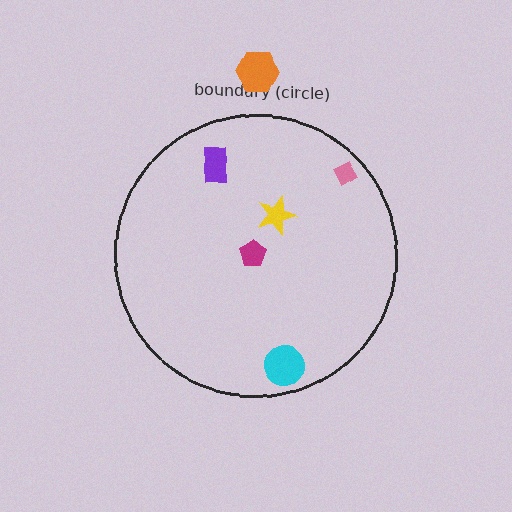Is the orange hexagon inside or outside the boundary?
Outside.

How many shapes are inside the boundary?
5 inside, 1 outside.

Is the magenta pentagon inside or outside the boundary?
Inside.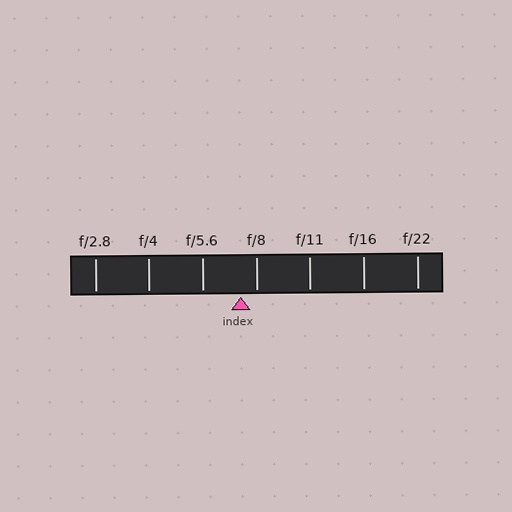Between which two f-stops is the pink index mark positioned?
The index mark is between f/5.6 and f/8.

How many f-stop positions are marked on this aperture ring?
There are 7 f-stop positions marked.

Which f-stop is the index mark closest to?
The index mark is closest to f/8.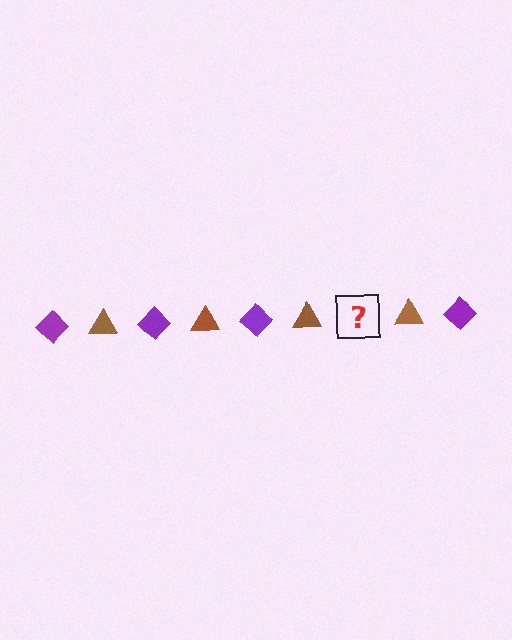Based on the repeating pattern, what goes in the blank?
The blank should be a purple diamond.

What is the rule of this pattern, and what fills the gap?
The rule is that the pattern alternates between purple diamond and brown triangle. The gap should be filled with a purple diamond.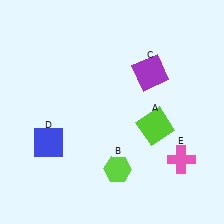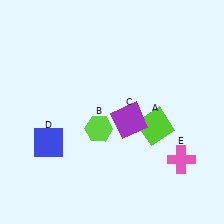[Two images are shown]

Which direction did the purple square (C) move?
The purple square (C) moved down.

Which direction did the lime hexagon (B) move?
The lime hexagon (B) moved up.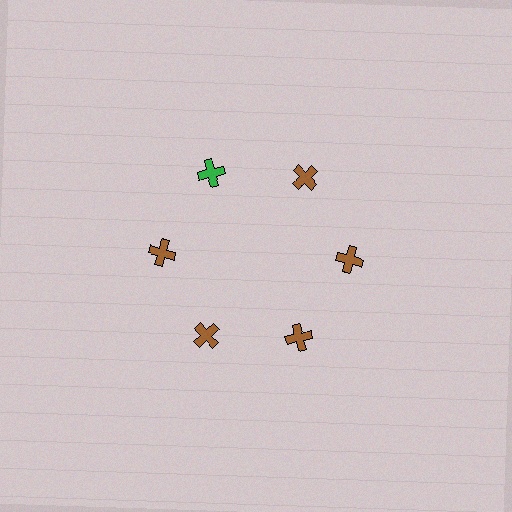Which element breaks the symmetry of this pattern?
The green cross at roughly the 11 o'clock position breaks the symmetry. All other shapes are brown crosses.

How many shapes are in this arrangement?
There are 6 shapes arranged in a ring pattern.